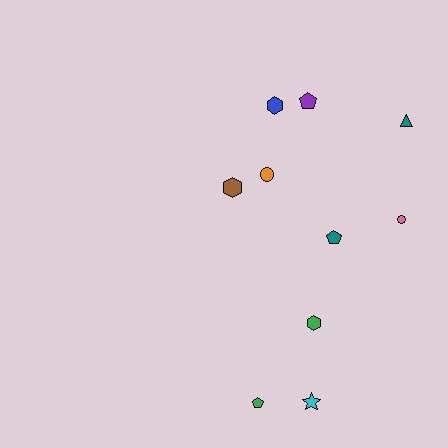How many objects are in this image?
There are 10 objects.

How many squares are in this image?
There are no squares.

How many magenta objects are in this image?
There are no magenta objects.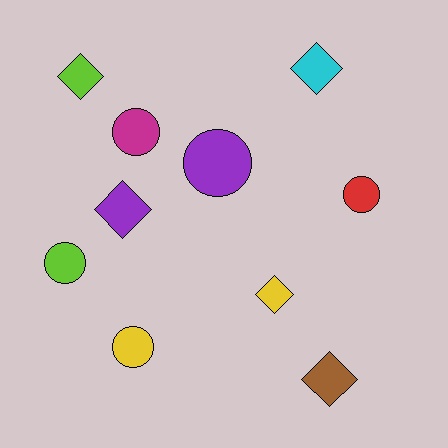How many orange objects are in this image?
There are no orange objects.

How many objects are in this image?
There are 10 objects.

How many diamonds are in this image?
There are 5 diamonds.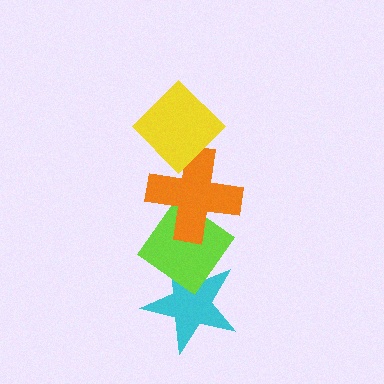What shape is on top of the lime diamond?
The orange cross is on top of the lime diamond.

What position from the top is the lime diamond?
The lime diamond is 3rd from the top.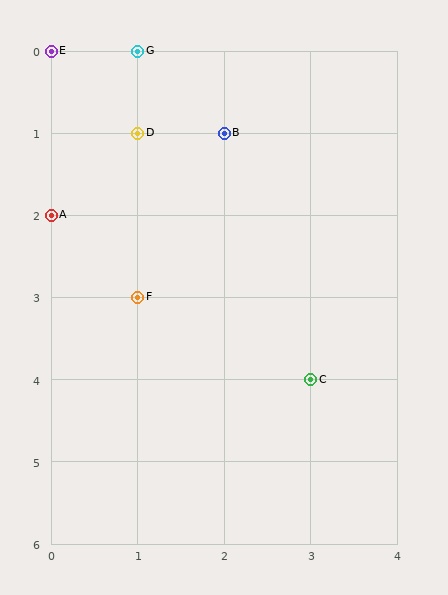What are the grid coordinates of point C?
Point C is at grid coordinates (3, 4).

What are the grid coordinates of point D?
Point D is at grid coordinates (1, 1).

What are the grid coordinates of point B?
Point B is at grid coordinates (2, 1).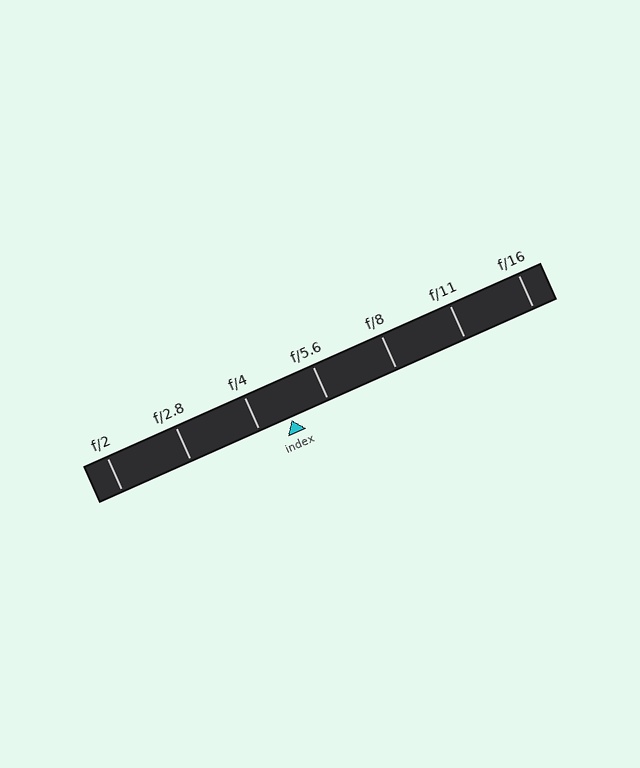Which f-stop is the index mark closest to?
The index mark is closest to f/4.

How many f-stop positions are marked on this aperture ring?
There are 7 f-stop positions marked.